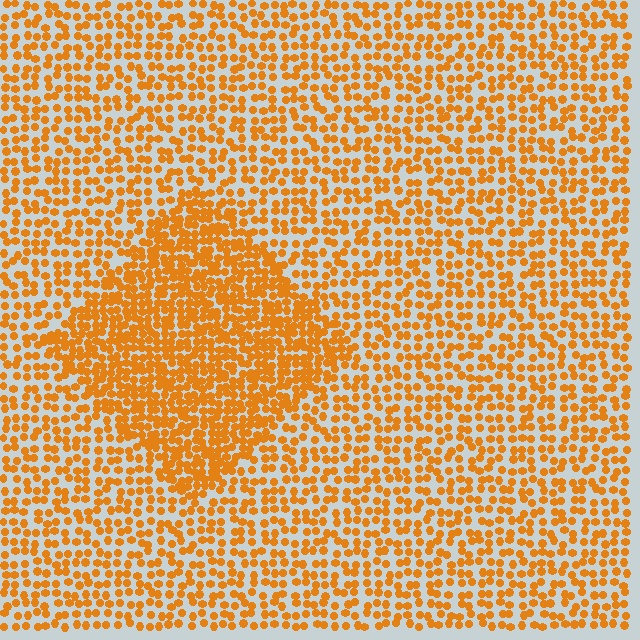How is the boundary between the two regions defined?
The boundary is defined by a change in element density (approximately 1.8x ratio). All elements are the same color, size, and shape.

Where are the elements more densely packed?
The elements are more densely packed inside the diamond boundary.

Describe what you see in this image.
The image contains small orange elements arranged at two different densities. A diamond-shaped region is visible where the elements are more densely packed than the surrounding area.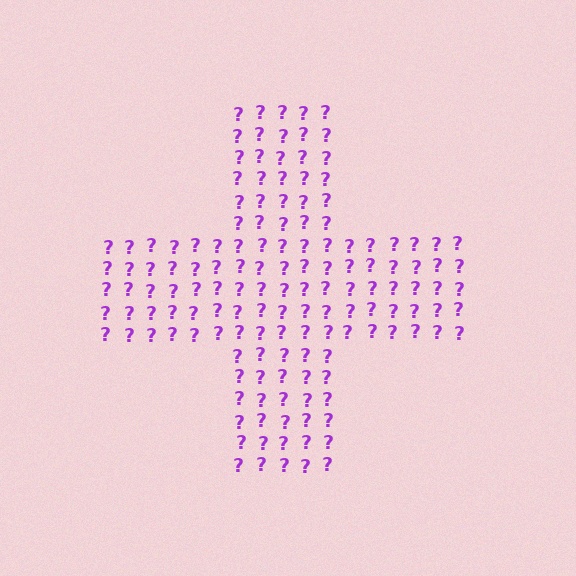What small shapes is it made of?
It is made of small question marks.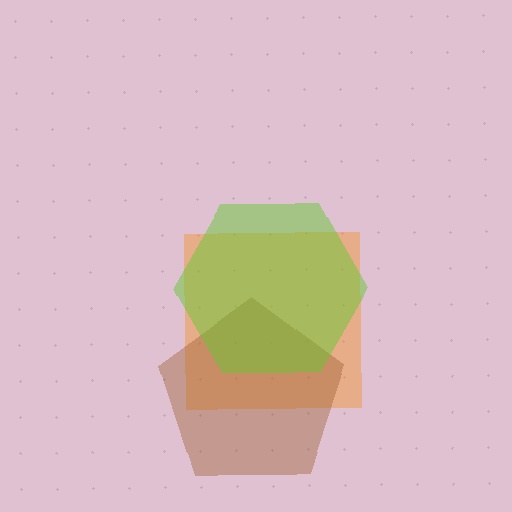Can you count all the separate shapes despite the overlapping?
Yes, there are 3 separate shapes.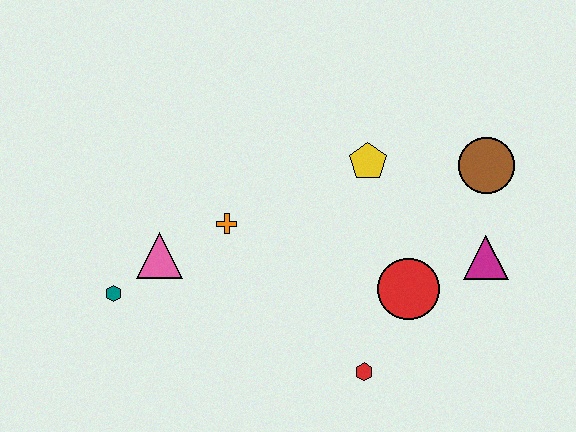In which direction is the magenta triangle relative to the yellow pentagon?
The magenta triangle is to the right of the yellow pentagon.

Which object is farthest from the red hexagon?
The teal hexagon is farthest from the red hexagon.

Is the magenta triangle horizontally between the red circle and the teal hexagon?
No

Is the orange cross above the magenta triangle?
Yes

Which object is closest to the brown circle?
The magenta triangle is closest to the brown circle.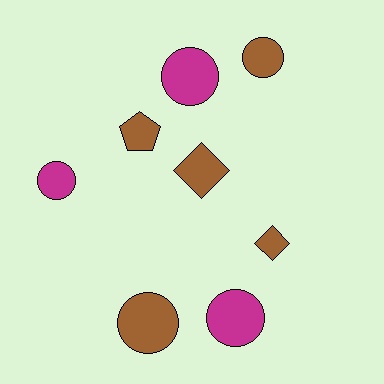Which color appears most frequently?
Brown, with 5 objects.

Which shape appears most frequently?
Circle, with 5 objects.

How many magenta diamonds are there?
There are no magenta diamonds.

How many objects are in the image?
There are 8 objects.